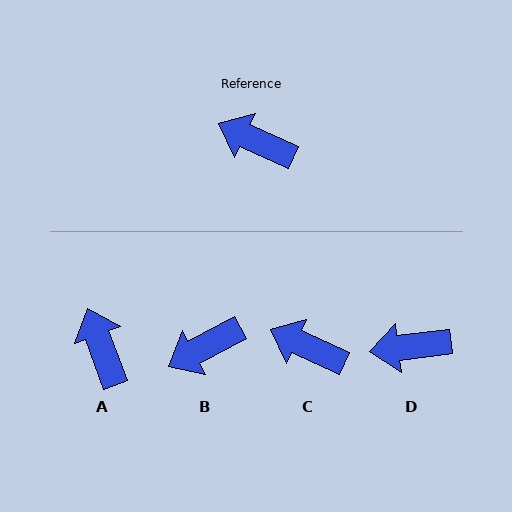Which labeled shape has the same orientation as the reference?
C.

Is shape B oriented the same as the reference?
No, it is off by about 53 degrees.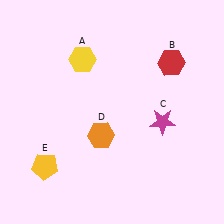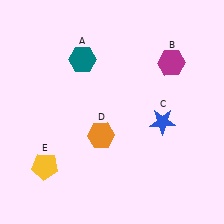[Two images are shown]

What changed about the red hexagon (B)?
In Image 1, B is red. In Image 2, it changed to magenta.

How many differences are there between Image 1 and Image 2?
There are 3 differences between the two images.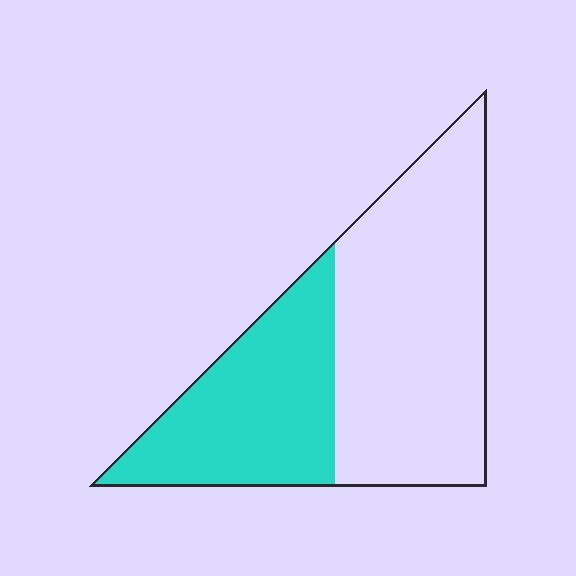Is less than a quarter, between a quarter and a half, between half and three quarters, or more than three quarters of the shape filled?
Between a quarter and a half.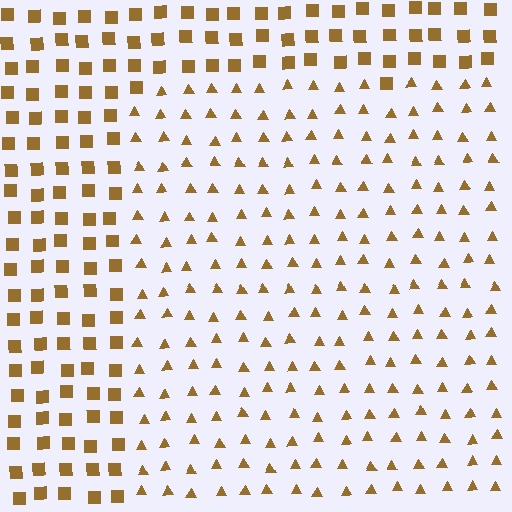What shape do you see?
I see a rectangle.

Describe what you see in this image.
The image is filled with small brown elements arranged in a uniform grid. A rectangle-shaped region contains triangles, while the surrounding area contains squares. The boundary is defined purely by the change in element shape.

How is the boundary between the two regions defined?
The boundary is defined by a change in element shape: triangles inside vs. squares outside. All elements share the same color and spacing.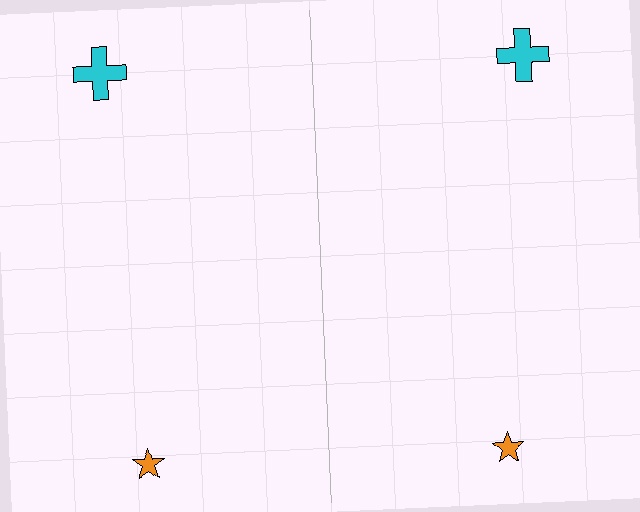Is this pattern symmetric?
Yes, this pattern has bilateral (reflection) symmetry.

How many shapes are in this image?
There are 4 shapes in this image.